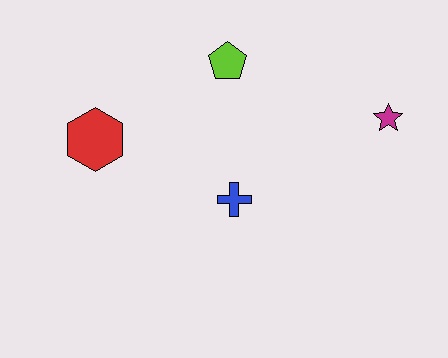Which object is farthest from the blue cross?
The magenta star is farthest from the blue cross.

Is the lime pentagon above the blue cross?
Yes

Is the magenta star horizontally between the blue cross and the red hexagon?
No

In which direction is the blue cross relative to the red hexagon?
The blue cross is to the right of the red hexagon.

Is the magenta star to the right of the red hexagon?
Yes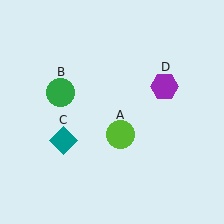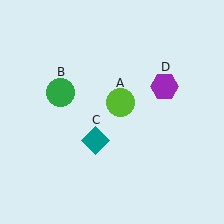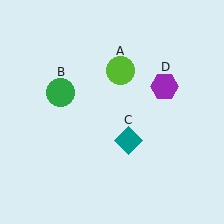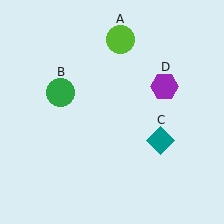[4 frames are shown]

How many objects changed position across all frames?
2 objects changed position: lime circle (object A), teal diamond (object C).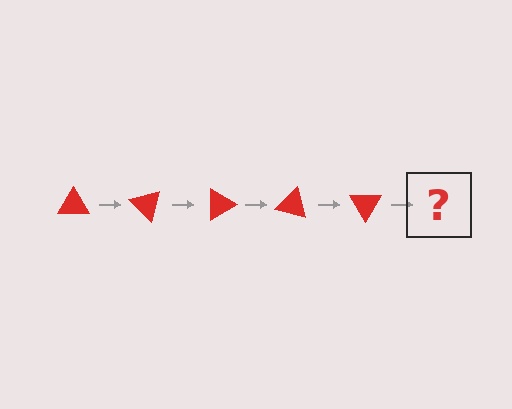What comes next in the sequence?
The next element should be a red triangle rotated 225 degrees.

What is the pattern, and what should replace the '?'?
The pattern is that the triangle rotates 45 degrees each step. The '?' should be a red triangle rotated 225 degrees.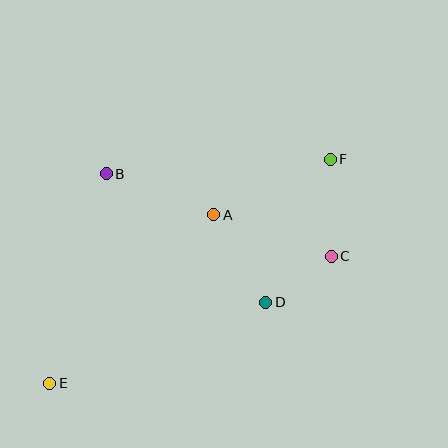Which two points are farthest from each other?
Points E and F are farthest from each other.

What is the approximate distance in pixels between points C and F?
The distance between C and F is approximately 97 pixels.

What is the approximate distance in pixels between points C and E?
The distance between C and E is approximately 309 pixels.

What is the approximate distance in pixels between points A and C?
The distance between A and C is approximately 124 pixels.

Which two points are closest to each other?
Points C and D are closest to each other.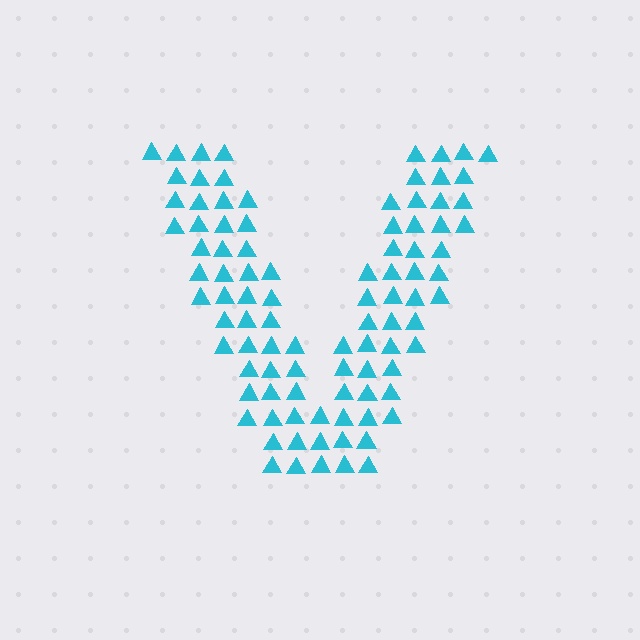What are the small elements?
The small elements are triangles.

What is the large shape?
The large shape is the letter V.